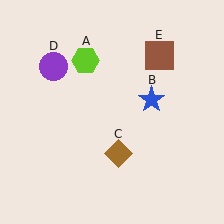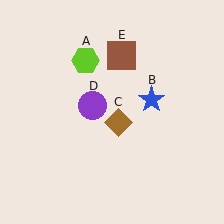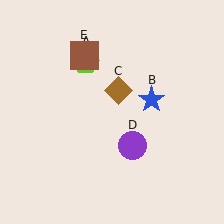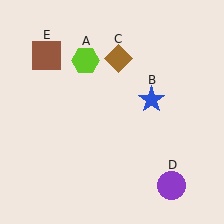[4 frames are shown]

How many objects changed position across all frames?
3 objects changed position: brown diamond (object C), purple circle (object D), brown square (object E).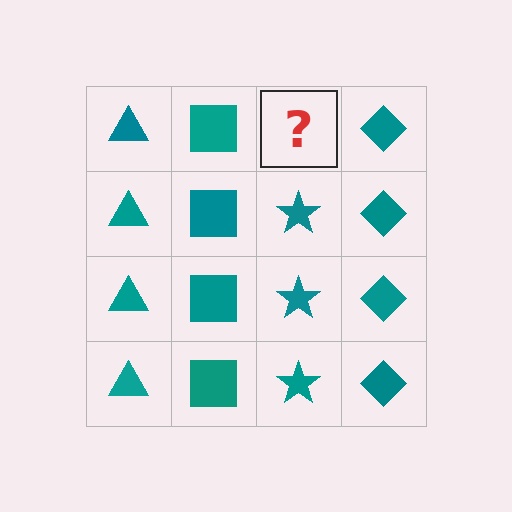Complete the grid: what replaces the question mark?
The question mark should be replaced with a teal star.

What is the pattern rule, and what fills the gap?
The rule is that each column has a consistent shape. The gap should be filled with a teal star.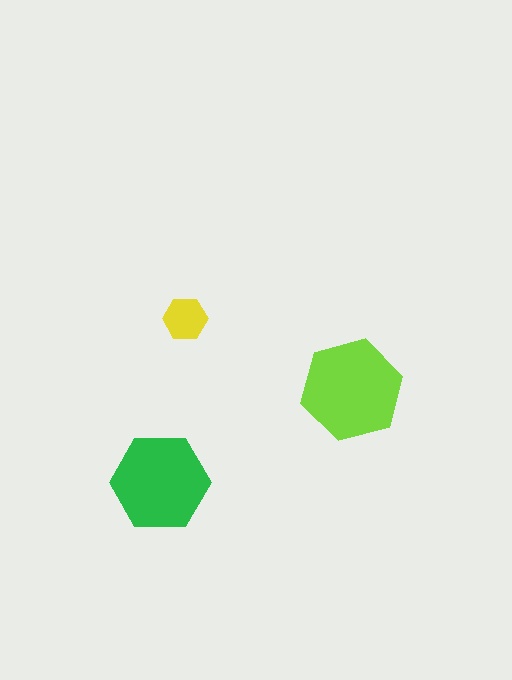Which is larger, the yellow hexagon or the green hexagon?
The green one.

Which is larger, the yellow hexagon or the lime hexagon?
The lime one.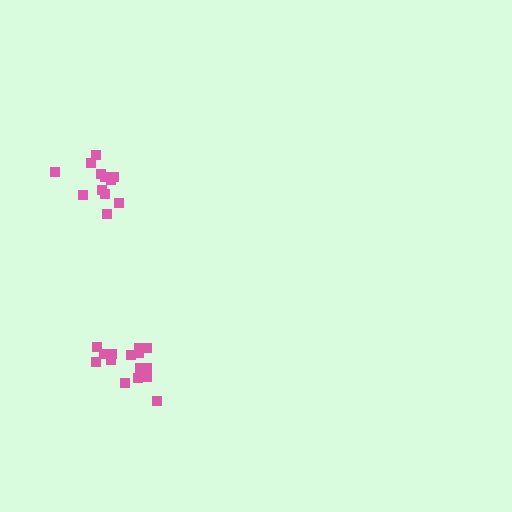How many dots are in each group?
Group 1: 15 dots, Group 2: 12 dots (27 total).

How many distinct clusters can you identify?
There are 2 distinct clusters.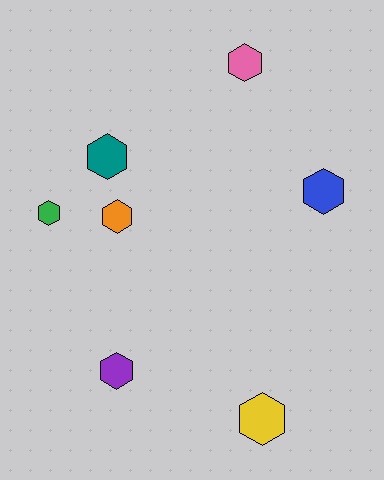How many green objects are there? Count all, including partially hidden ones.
There is 1 green object.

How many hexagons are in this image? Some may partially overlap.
There are 7 hexagons.